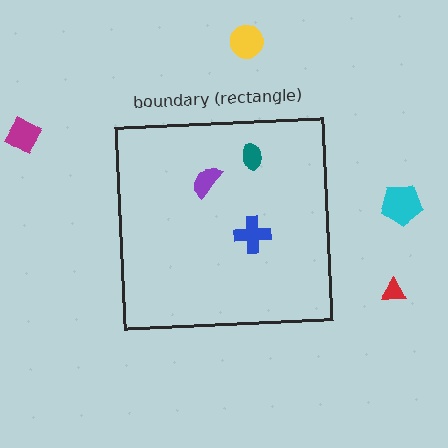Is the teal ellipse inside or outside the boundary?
Inside.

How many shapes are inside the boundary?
3 inside, 4 outside.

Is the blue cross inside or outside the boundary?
Inside.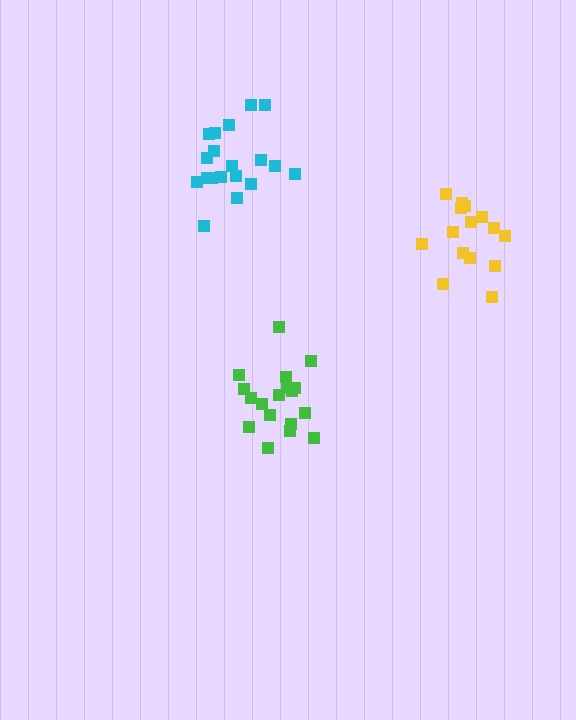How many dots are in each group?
Group 1: 19 dots, Group 2: 18 dots, Group 3: 15 dots (52 total).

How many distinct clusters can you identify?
There are 3 distinct clusters.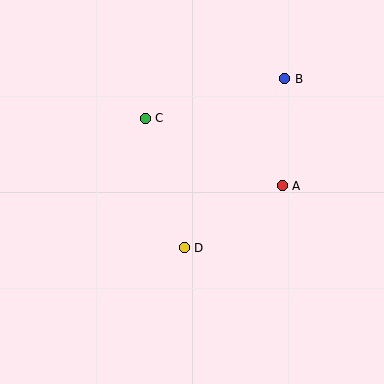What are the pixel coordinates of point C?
Point C is at (145, 118).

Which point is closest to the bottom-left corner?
Point D is closest to the bottom-left corner.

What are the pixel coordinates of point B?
Point B is at (285, 79).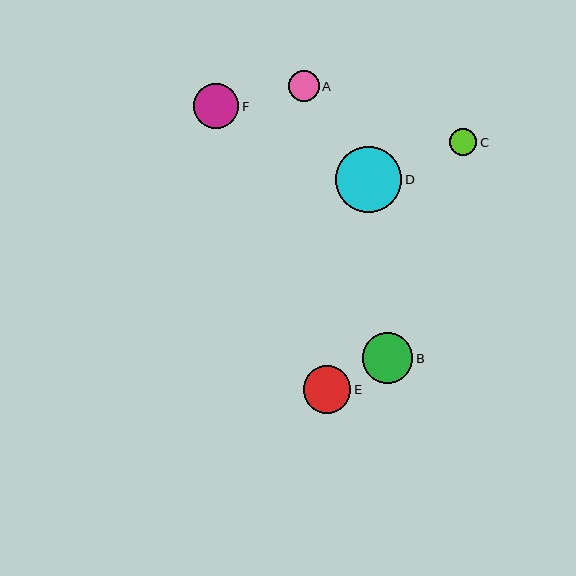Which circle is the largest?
Circle D is the largest with a size of approximately 66 pixels.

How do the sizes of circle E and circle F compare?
Circle E and circle F are approximately the same size.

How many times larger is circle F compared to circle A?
Circle F is approximately 1.5 times the size of circle A.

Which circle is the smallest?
Circle C is the smallest with a size of approximately 27 pixels.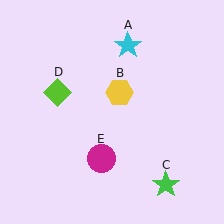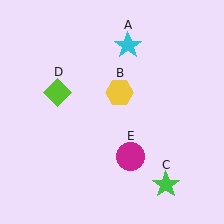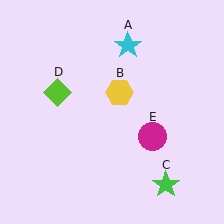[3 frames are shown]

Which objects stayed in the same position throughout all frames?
Cyan star (object A) and yellow hexagon (object B) and green star (object C) and lime diamond (object D) remained stationary.